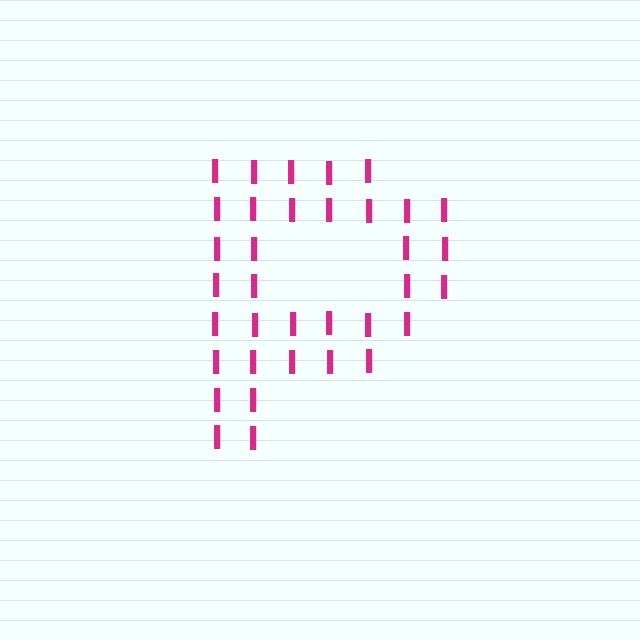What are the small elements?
The small elements are letter I's.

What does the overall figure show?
The overall figure shows the letter P.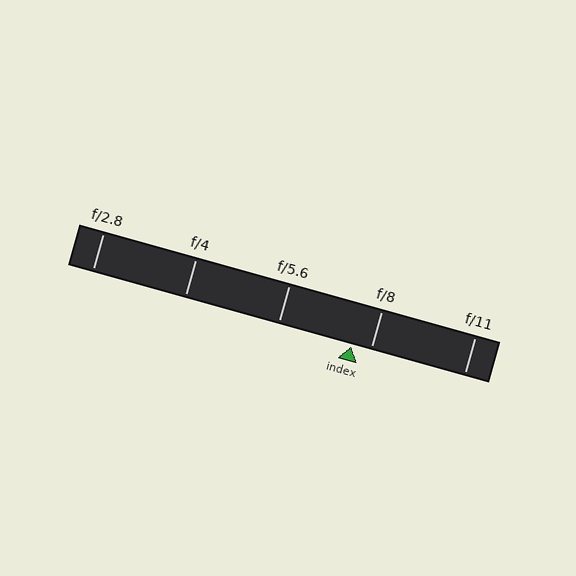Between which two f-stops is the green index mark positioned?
The index mark is between f/5.6 and f/8.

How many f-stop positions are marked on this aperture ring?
There are 5 f-stop positions marked.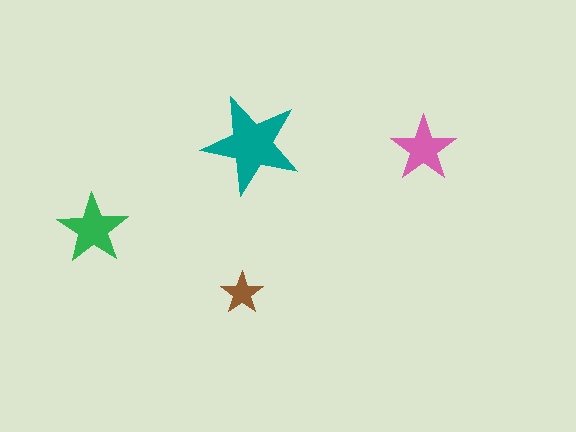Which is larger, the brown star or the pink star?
The pink one.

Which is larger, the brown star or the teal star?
The teal one.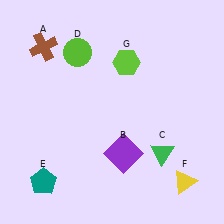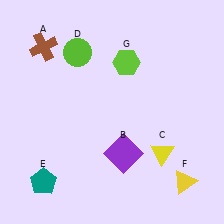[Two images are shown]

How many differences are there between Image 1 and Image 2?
There is 1 difference between the two images.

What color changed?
The triangle (C) changed from green in Image 1 to yellow in Image 2.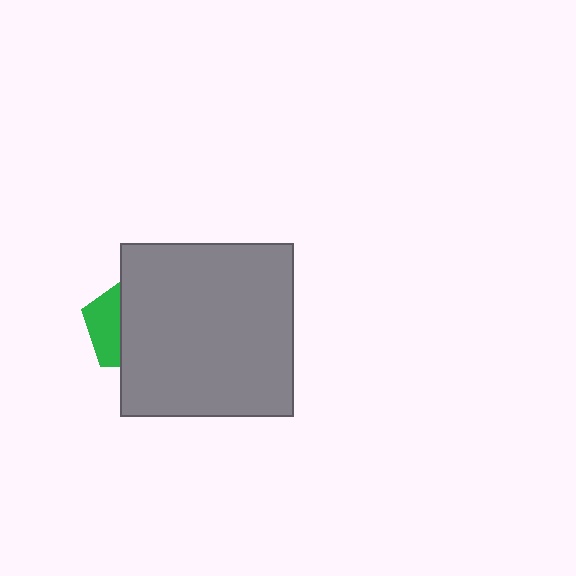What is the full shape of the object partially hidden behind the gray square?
The partially hidden object is a green pentagon.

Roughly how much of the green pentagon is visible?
A small part of it is visible (roughly 35%).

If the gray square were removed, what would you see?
You would see the complete green pentagon.